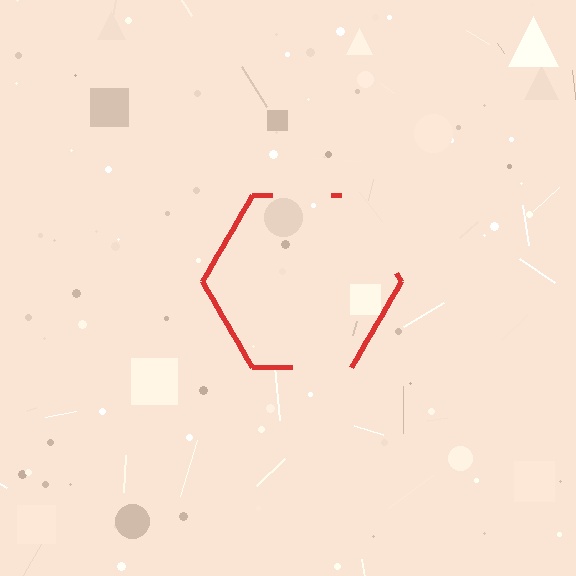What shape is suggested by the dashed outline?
The dashed outline suggests a hexagon.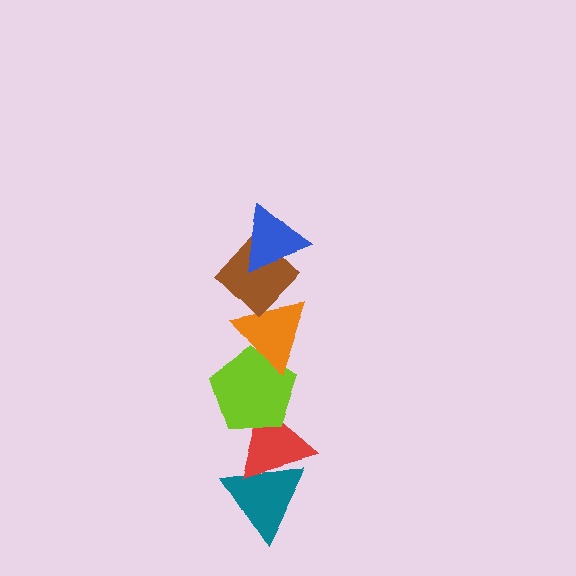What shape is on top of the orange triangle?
The brown diamond is on top of the orange triangle.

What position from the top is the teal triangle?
The teal triangle is 6th from the top.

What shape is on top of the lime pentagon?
The orange triangle is on top of the lime pentagon.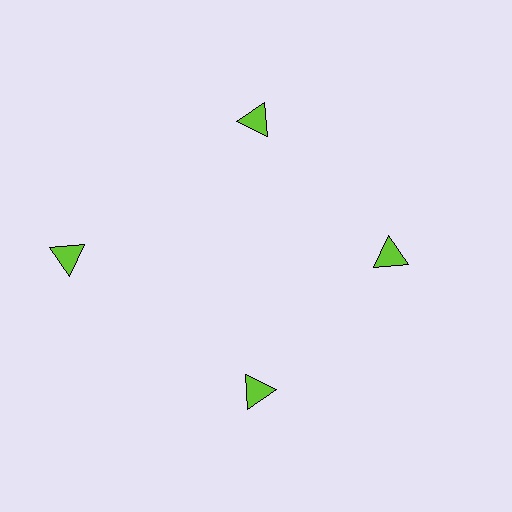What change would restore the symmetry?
The symmetry would be restored by moving it inward, back onto the ring so that all 4 triangles sit at equal angles and equal distance from the center.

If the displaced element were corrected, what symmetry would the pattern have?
It would have 4-fold rotational symmetry — the pattern would map onto itself every 90 degrees.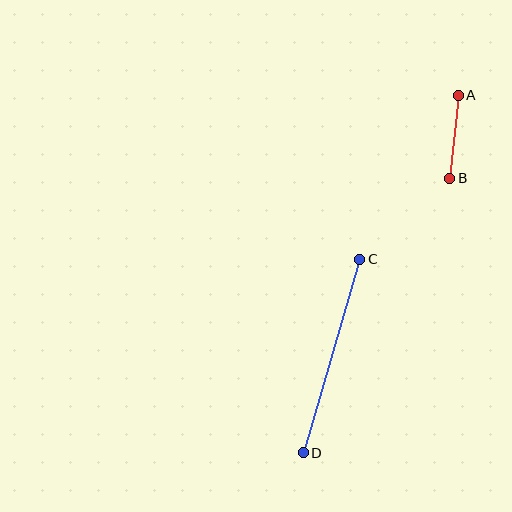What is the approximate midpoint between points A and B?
The midpoint is at approximately (454, 137) pixels.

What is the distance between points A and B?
The distance is approximately 83 pixels.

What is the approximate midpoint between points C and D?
The midpoint is at approximately (331, 356) pixels.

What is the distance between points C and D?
The distance is approximately 202 pixels.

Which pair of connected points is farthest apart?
Points C and D are farthest apart.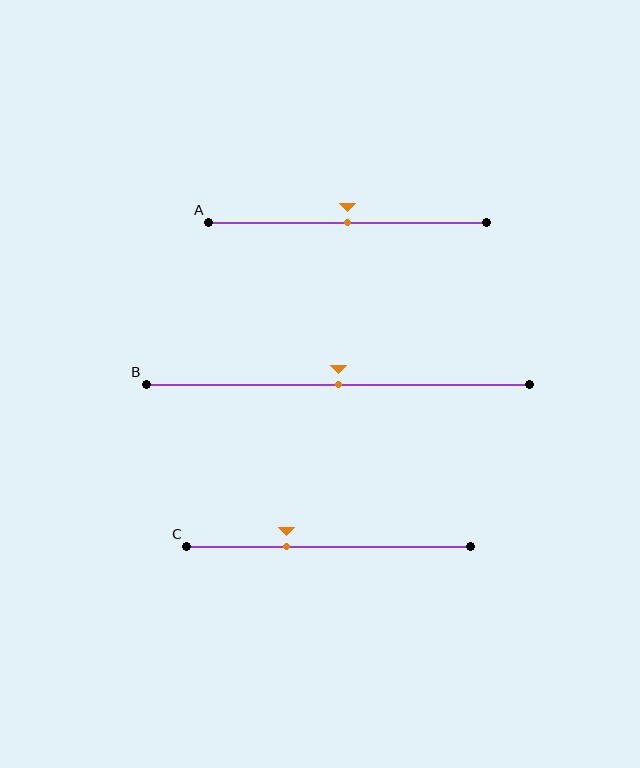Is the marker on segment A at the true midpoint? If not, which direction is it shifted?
Yes, the marker on segment A is at the true midpoint.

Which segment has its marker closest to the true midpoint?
Segment A has its marker closest to the true midpoint.